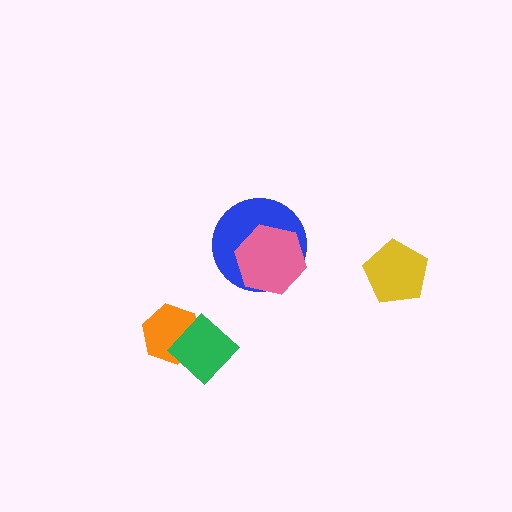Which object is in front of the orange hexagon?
The green diamond is in front of the orange hexagon.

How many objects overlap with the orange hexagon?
1 object overlaps with the orange hexagon.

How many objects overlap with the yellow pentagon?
0 objects overlap with the yellow pentagon.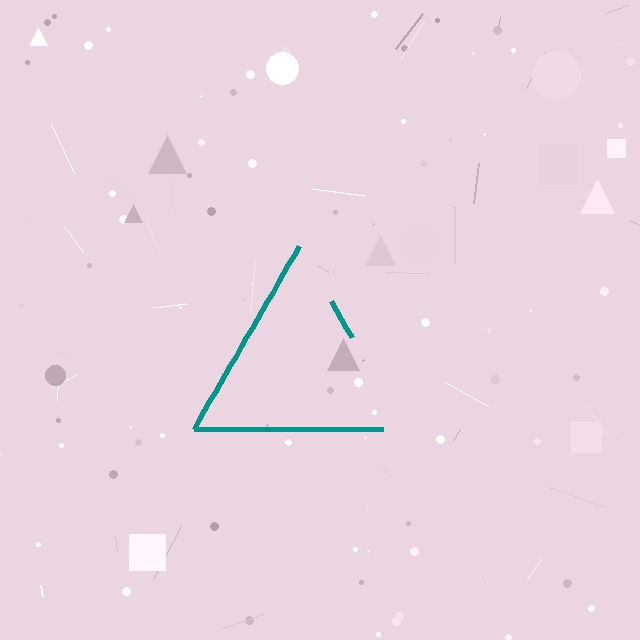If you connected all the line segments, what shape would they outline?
They would outline a triangle.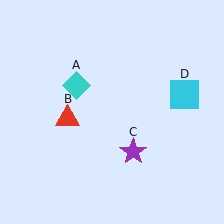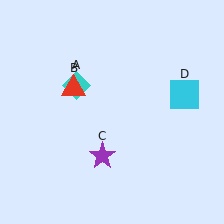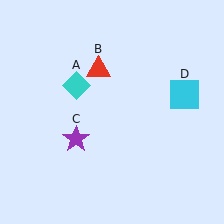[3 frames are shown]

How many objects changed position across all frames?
2 objects changed position: red triangle (object B), purple star (object C).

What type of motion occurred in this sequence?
The red triangle (object B), purple star (object C) rotated clockwise around the center of the scene.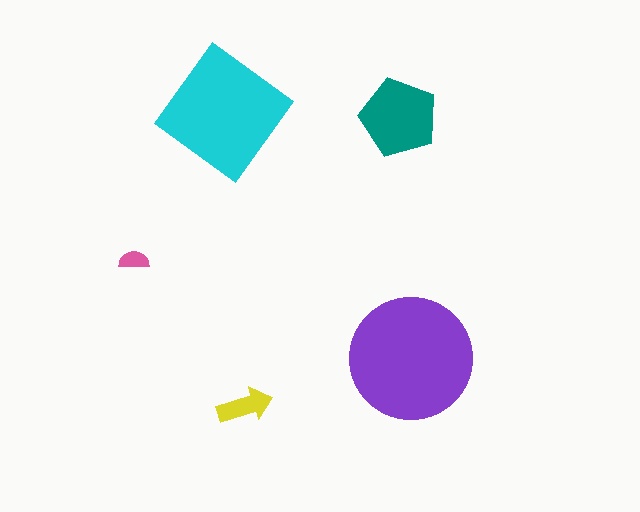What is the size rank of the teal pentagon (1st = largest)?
3rd.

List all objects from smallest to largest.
The pink semicircle, the yellow arrow, the teal pentagon, the cyan diamond, the purple circle.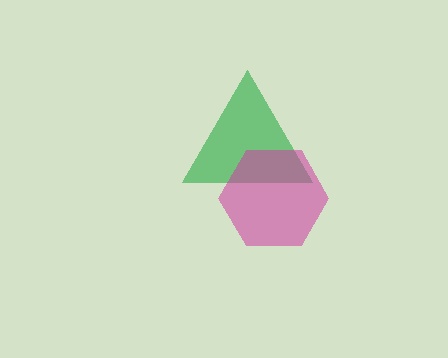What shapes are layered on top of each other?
The layered shapes are: a green triangle, a magenta hexagon.